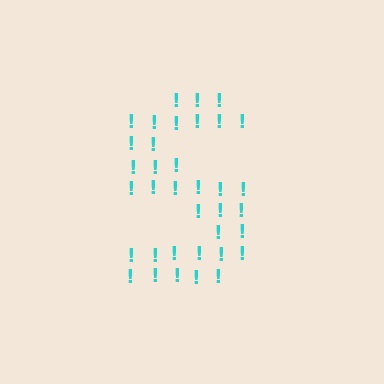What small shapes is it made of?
It is made of small exclamation marks.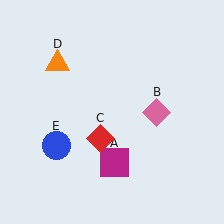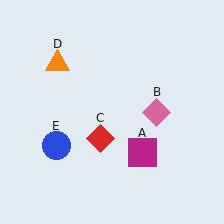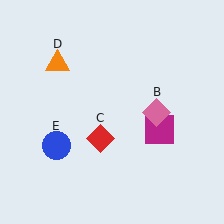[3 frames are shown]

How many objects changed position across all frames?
1 object changed position: magenta square (object A).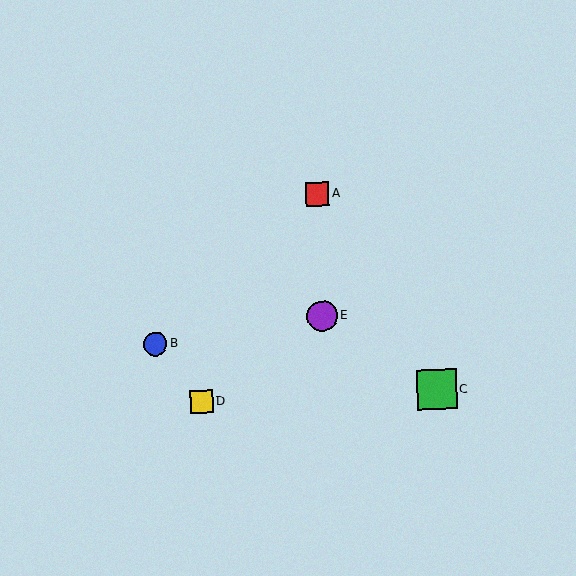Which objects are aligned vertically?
Objects A, E are aligned vertically.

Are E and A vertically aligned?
Yes, both are at x≈322.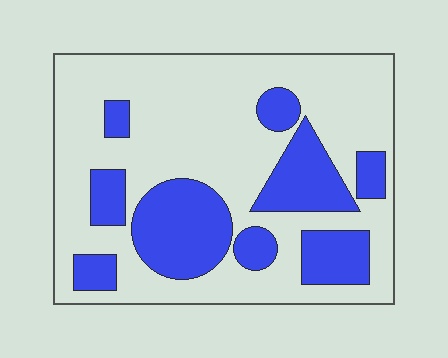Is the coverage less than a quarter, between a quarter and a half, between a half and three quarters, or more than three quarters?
Between a quarter and a half.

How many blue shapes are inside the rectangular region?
9.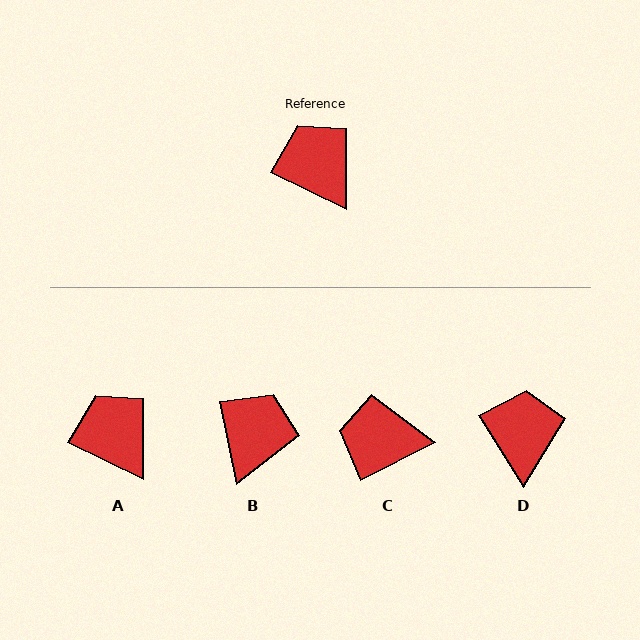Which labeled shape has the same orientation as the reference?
A.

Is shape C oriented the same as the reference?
No, it is off by about 53 degrees.